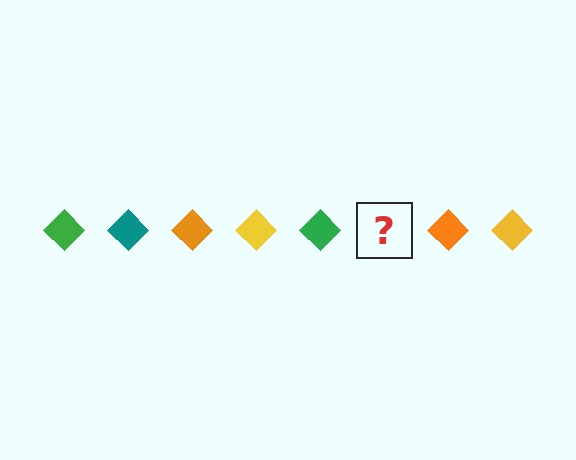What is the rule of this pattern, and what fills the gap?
The rule is that the pattern cycles through green, teal, orange, yellow diamonds. The gap should be filled with a teal diamond.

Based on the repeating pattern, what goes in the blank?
The blank should be a teal diamond.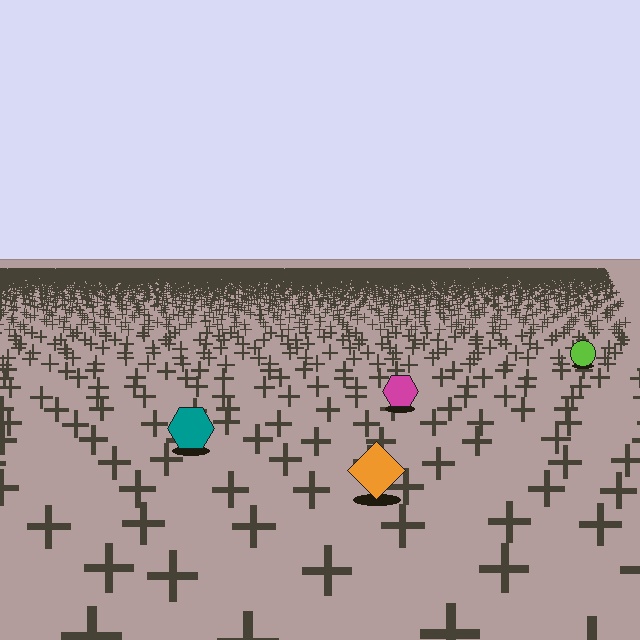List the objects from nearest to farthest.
From nearest to farthest: the orange diamond, the teal hexagon, the magenta hexagon, the lime circle.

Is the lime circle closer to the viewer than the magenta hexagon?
No. The magenta hexagon is closer — you can tell from the texture gradient: the ground texture is coarser near it.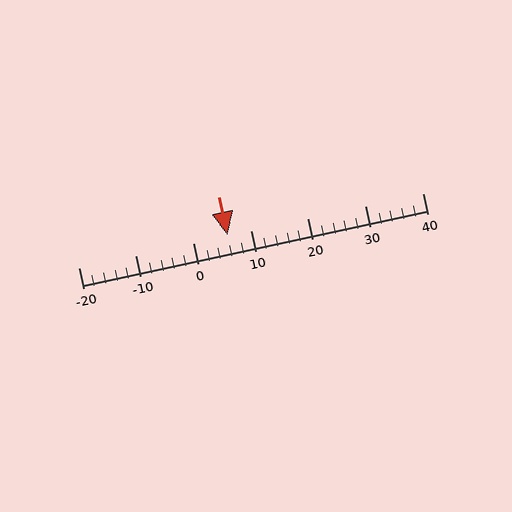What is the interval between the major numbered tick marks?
The major tick marks are spaced 10 units apart.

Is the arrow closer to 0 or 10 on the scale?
The arrow is closer to 10.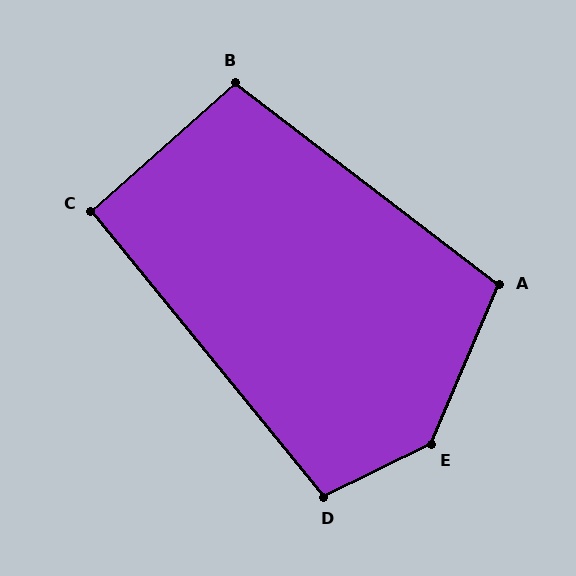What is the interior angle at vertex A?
Approximately 104 degrees (obtuse).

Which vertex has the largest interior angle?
E, at approximately 139 degrees.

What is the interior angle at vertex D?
Approximately 103 degrees (obtuse).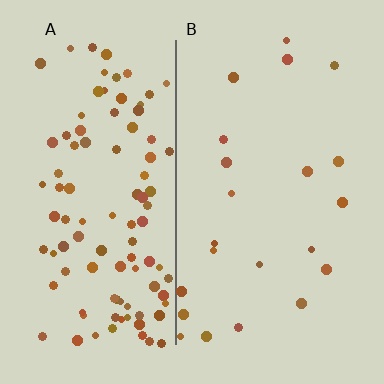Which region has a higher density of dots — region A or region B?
A (the left).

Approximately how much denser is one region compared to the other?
Approximately 4.7× — region A over region B.